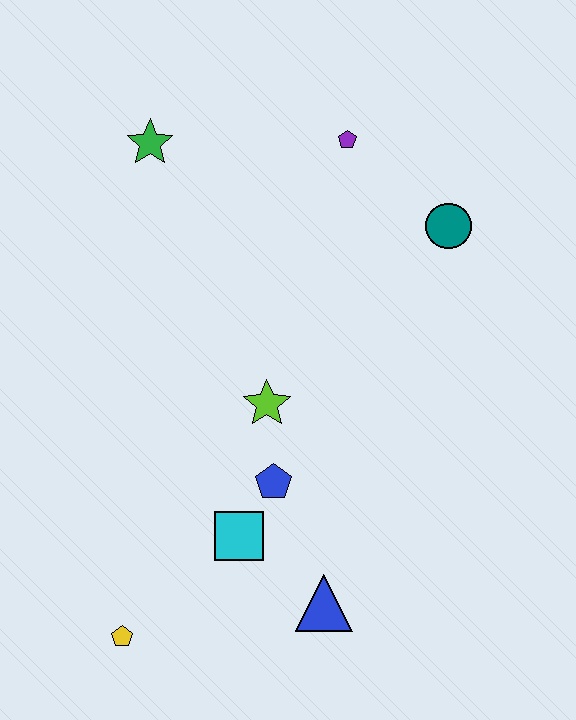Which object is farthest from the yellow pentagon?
The purple pentagon is farthest from the yellow pentagon.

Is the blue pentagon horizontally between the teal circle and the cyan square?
Yes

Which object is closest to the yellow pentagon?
The cyan square is closest to the yellow pentagon.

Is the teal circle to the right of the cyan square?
Yes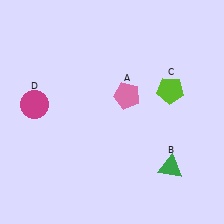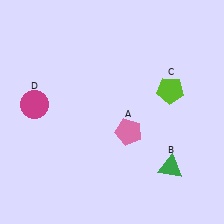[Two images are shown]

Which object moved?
The pink pentagon (A) moved down.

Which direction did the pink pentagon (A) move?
The pink pentagon (A) moved down.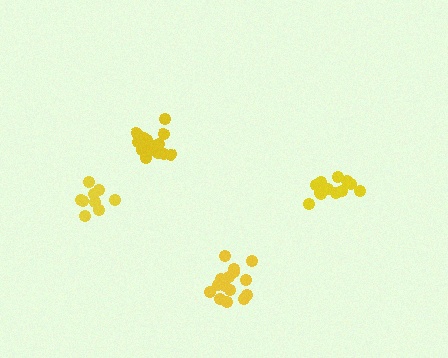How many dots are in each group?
Group 1: 16 dots, Group 2: 16 dots, Group 3: 12 dots, Group 4: 10 dots (54 total).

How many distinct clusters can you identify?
There are 4 distinct clusters.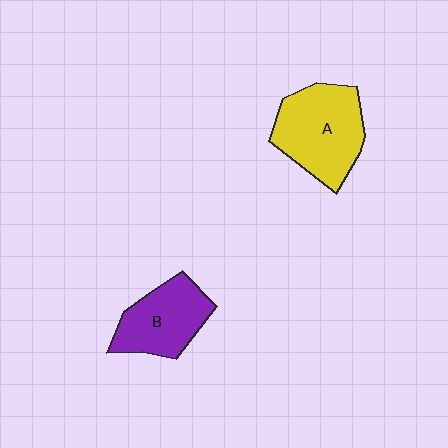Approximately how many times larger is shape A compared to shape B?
Approximately 1.3 times.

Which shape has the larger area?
Shape A (yellow).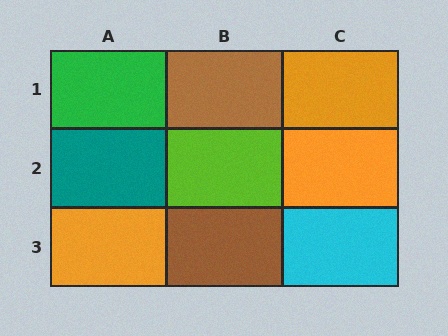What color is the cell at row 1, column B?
Brown.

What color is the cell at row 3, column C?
Cyan.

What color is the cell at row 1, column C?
Orange.